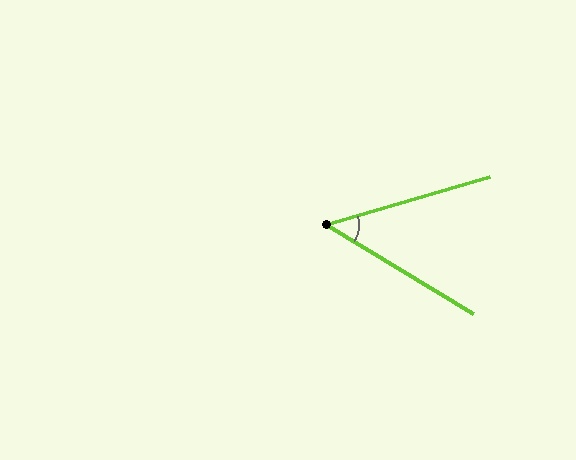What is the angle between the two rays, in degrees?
Approximately 48 degrees.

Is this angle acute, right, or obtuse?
It is acute.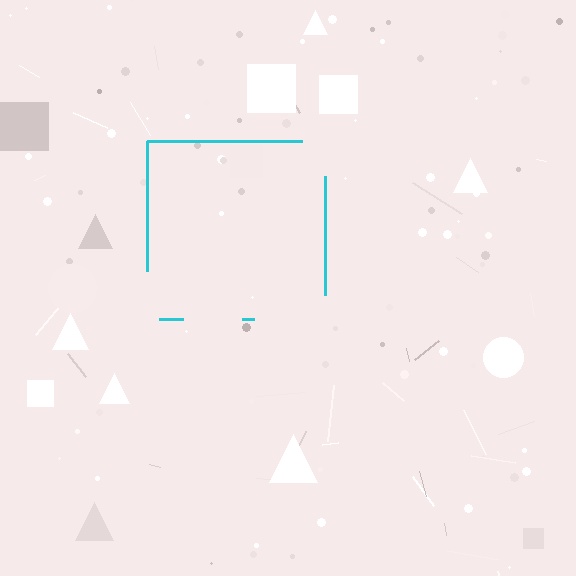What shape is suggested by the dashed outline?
The dashed outline suggests a square.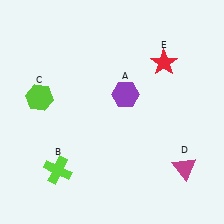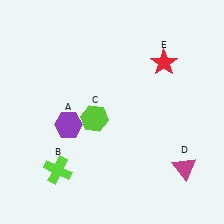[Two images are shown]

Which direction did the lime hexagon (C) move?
The lime hexagon (C) moved right.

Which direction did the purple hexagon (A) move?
The purple hexagon (A) moved left.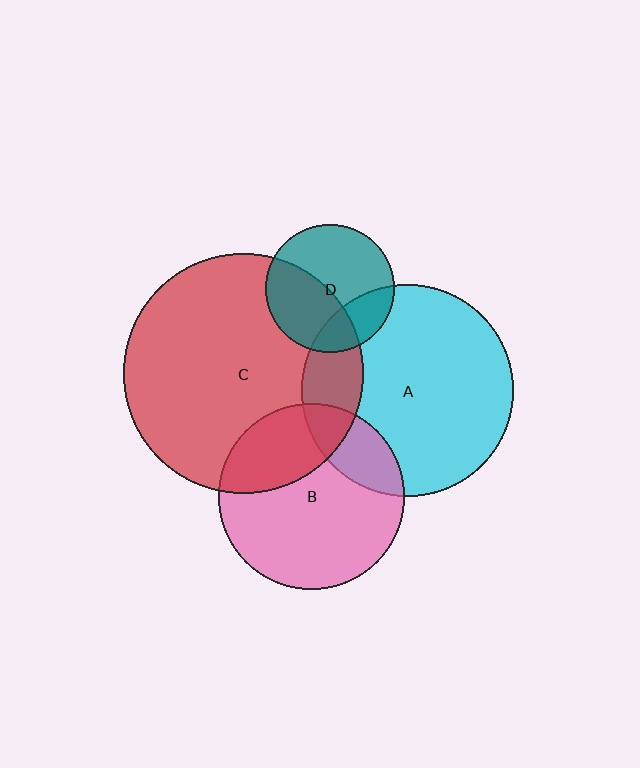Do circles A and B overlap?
Yes.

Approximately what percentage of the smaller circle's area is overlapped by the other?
Approximately 20%.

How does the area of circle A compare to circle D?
Approximately 2.7 times.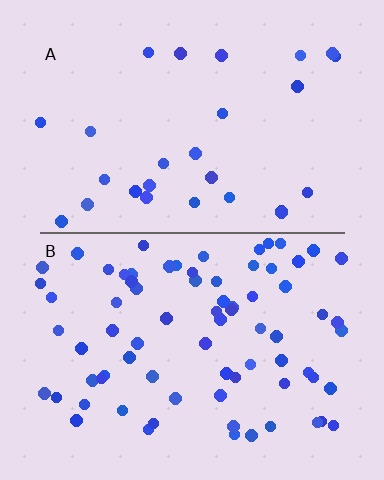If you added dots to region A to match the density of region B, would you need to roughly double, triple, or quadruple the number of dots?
Approximately triple.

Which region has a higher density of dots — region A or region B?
B (the bottom).